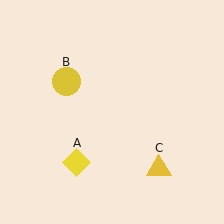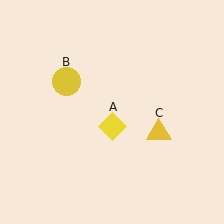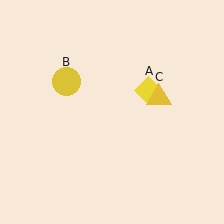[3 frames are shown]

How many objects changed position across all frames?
2 objects changed position: yellow diamond (object A), yellow triangle (object C).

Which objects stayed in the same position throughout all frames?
Yellow circle (object B) remained stationary.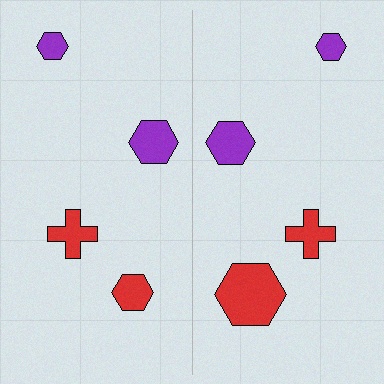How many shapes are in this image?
There are 8 shapes in this image.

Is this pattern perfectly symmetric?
No, the pattern is not perfectly symmetric. The red hexagon on the right side has a different size than its mirror counterpart.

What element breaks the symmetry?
The red hexagon on the right side has a different size than its mirror counterpart.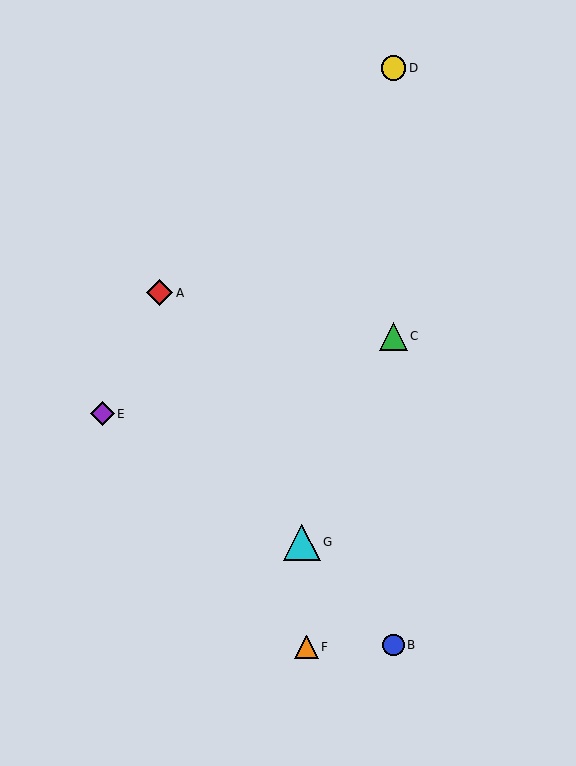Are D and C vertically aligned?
Yes, both are at x≈394.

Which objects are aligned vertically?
Objects B, C, D are aligned vertically.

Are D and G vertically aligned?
No, D is at x≈394 and G is at x≈302.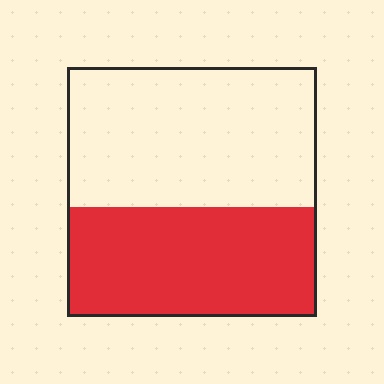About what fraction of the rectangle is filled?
About two fifths (2/5).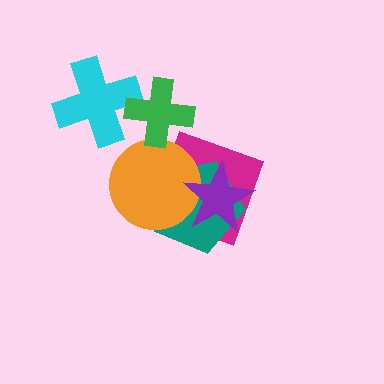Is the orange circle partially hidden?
Yes, it is partially covered by another shape.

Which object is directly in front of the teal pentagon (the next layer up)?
The orange circle is directly in front of the teal pentagon.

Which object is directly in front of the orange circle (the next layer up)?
The green cross is directly in front of the orange circle.